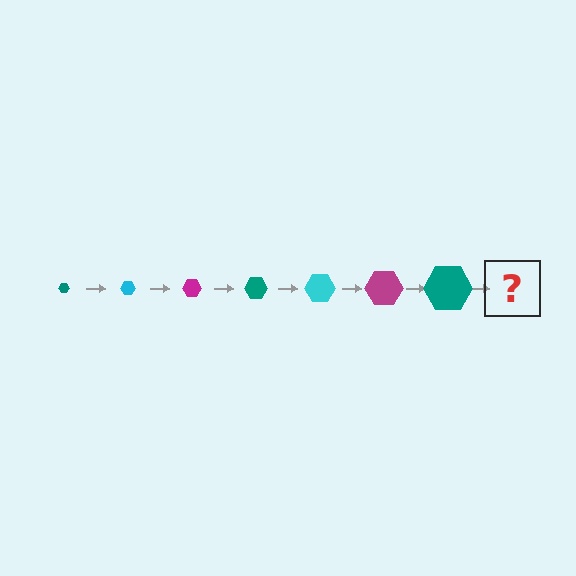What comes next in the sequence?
The next element should be a cyan hexagon, larger than the previous one.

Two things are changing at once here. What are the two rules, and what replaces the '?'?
The two rules are that the hexagon grows larger each step and the color cycles through teal, cyan, and magenta. The '?' should be a cyan hexagon, larger than the previous one.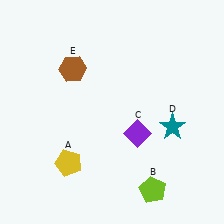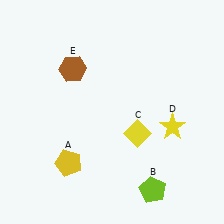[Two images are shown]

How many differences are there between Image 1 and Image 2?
There are 2 differences between the two images.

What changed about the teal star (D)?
In Image 1, D is teal. In Image 2, it changed to yellow.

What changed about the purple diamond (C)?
In Image 1, C is purple. In Image 2, it changed to yellow.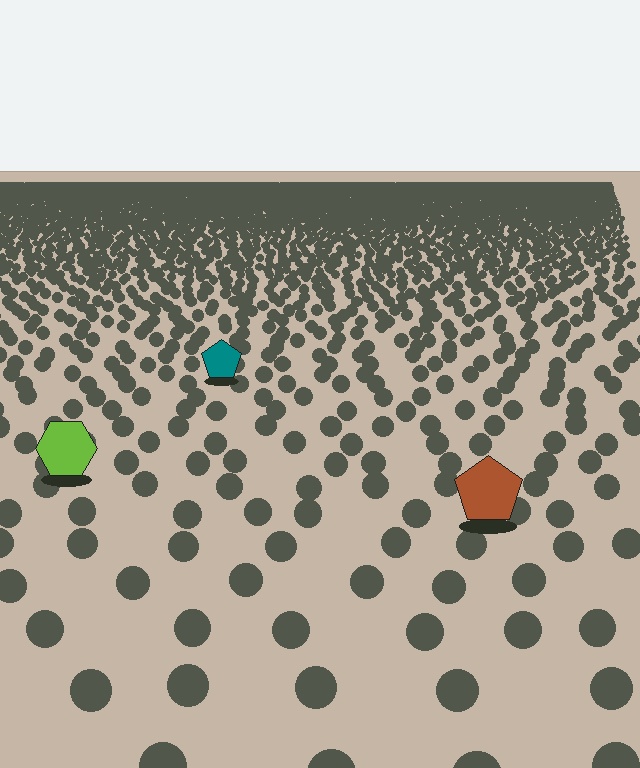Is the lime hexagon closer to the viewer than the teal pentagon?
Yes. The lime hexagon is closer — you can tell from the texture gradient: the ground texture is coarser near it.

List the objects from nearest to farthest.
From nearest to farthest: the brown pentagon, the lime hexagon, the teal pentagon.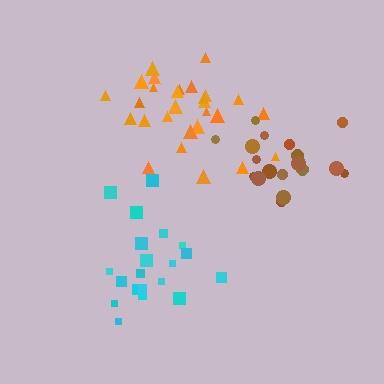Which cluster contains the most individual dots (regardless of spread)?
Orange (28).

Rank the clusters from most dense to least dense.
orange, brown, cyan.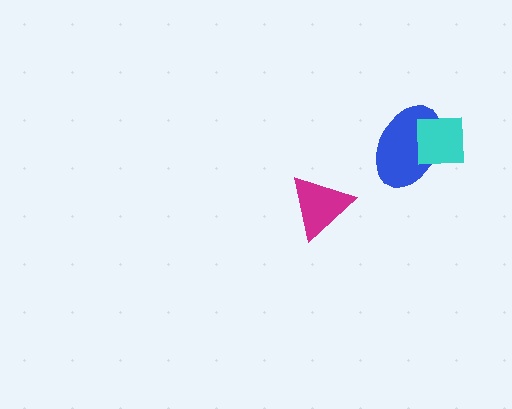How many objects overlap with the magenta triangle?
0 objects overlap with the magenta triangle.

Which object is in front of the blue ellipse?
The cyan square is in front of the blue ellipse.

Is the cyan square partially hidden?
No, no other shape covers it.